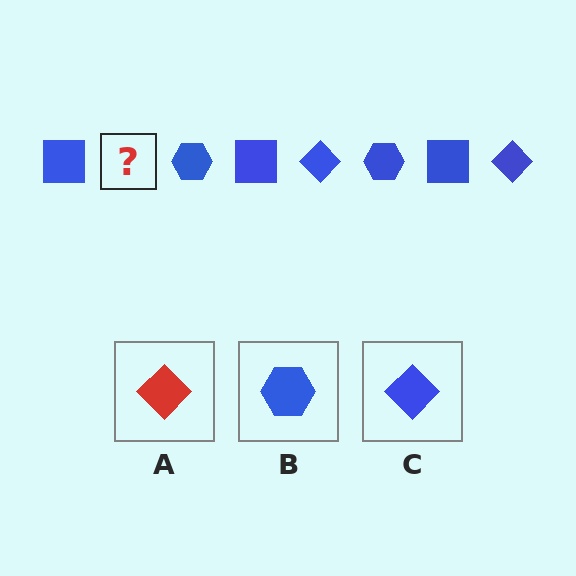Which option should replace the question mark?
Option C.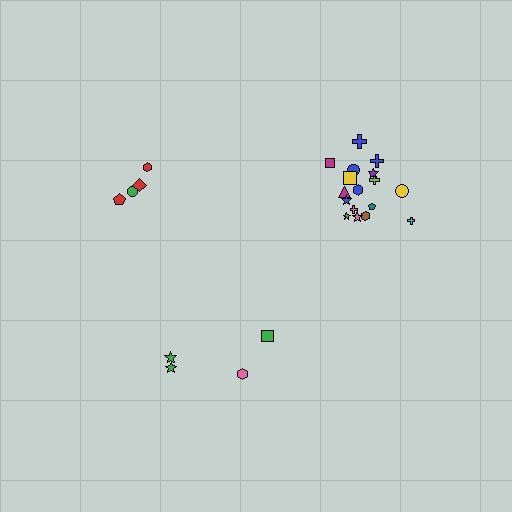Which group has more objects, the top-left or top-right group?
The top-right group.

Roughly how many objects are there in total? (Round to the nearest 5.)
Roughly 25 objects in total.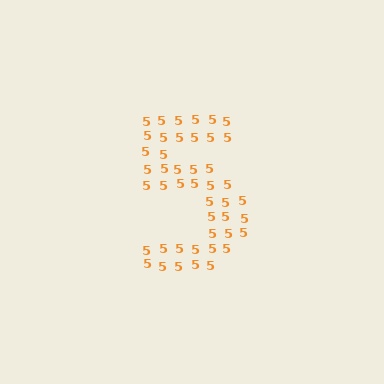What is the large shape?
The large shape is the digit 5.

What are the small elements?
The small elements are digit 5's.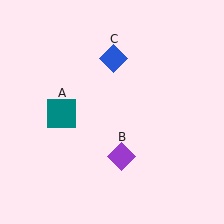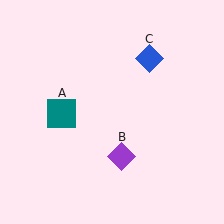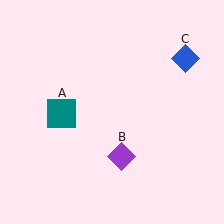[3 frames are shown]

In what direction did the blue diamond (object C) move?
The blue diamond (object C) moved right.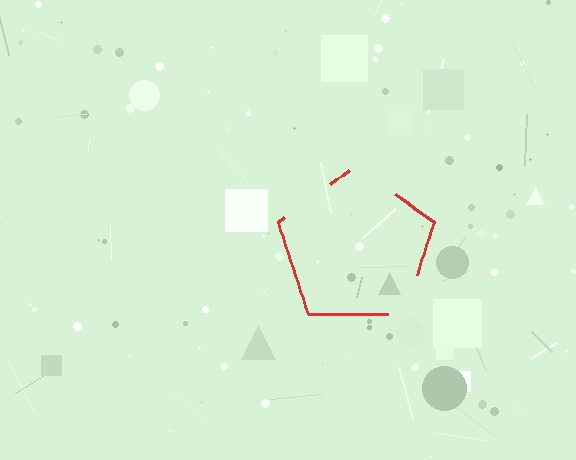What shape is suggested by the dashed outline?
The dashed outline suggests a pentagon.